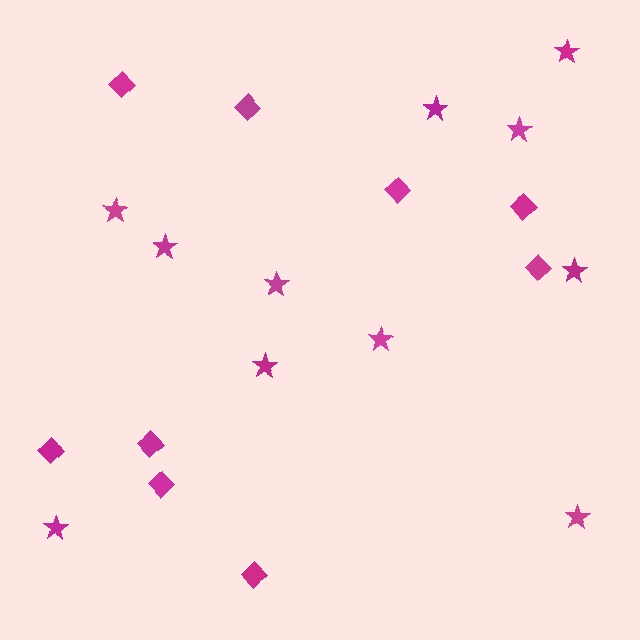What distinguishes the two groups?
There are 2 groups: one group of stars (11) and one group of diamonds (9).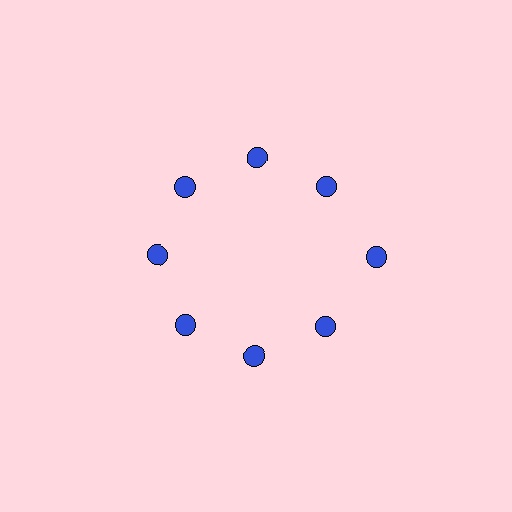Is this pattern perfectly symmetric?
No. The 8 blue circles are arranged in a ring, but one element near the 3 o'clock position is pushed outward from the center, breaking the 8-fold rotational symmetry.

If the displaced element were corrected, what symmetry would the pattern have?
It would have 8-fold rotational symmetry — the pattern would map onto itself every 45 degrees.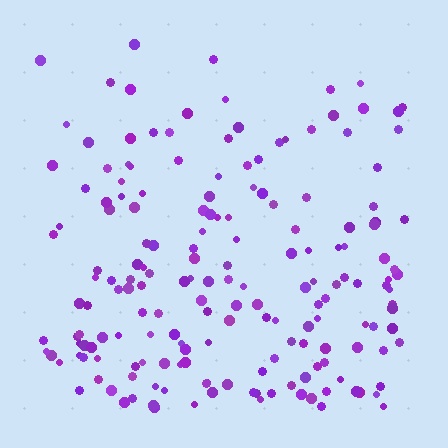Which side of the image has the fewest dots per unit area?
The top.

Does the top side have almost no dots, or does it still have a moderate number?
Still a moderate number, just noticeably fewer than the bottom.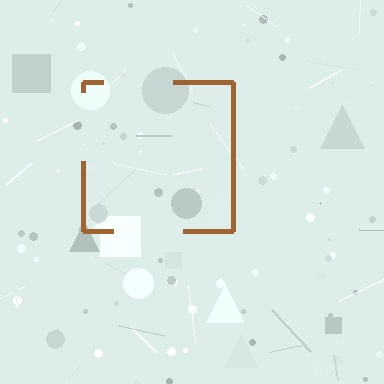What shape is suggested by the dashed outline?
The dashed outline suggests a square.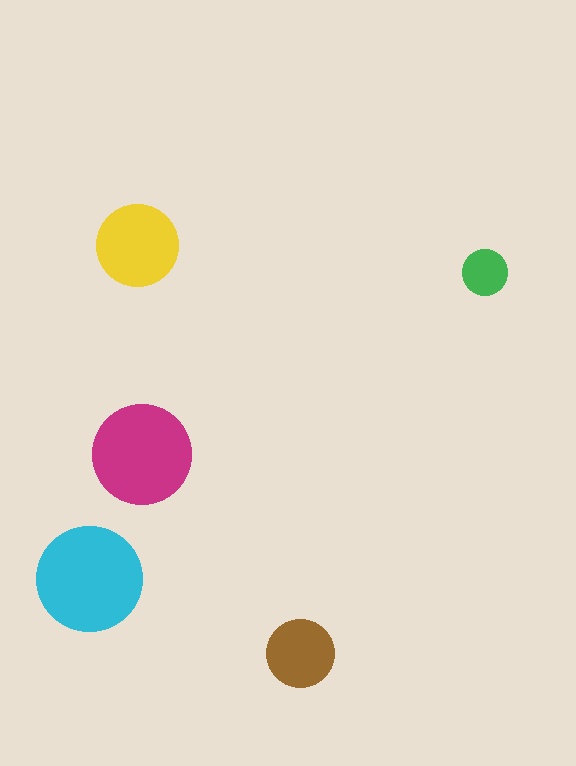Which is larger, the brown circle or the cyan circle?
The cyan one.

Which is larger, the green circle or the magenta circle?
The magenta one.